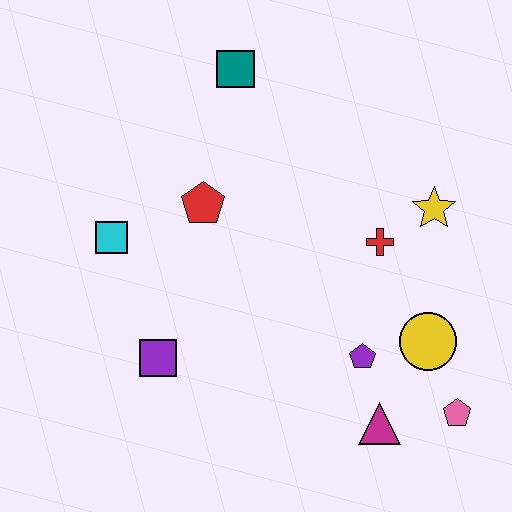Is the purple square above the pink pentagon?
Yes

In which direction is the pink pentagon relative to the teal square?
The pink pentagon is below the teal square.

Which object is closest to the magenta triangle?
The purple pentagon is closest to the magenta triangle.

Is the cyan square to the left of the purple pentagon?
Yes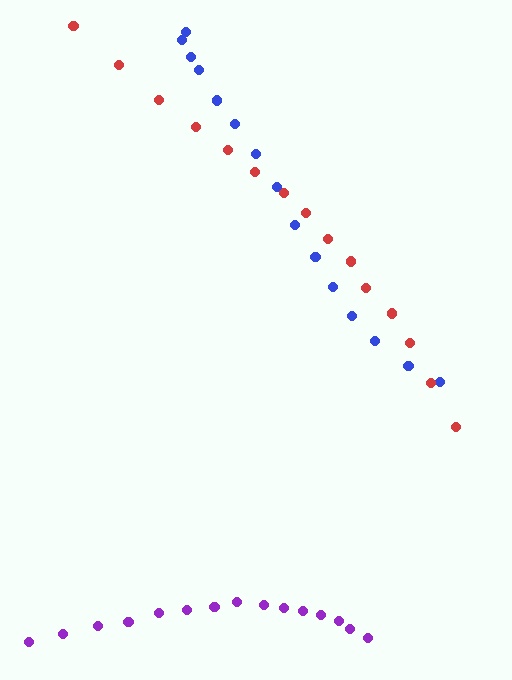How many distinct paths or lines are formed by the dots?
There are 3 distinct paths.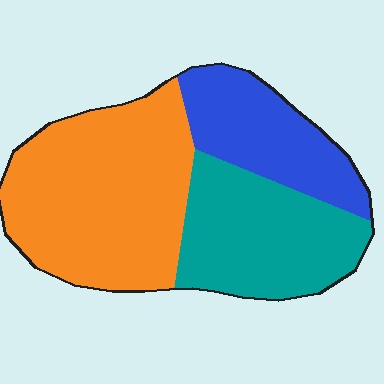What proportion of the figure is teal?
Teal covers roughly 30% of the figure.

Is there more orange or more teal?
Orange.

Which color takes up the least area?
Blue, at roughly 25%.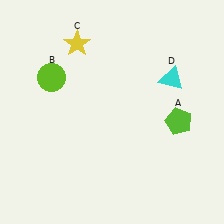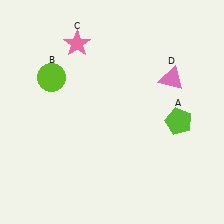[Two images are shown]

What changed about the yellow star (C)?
In Image 1, C is yellow. In Image 2, it changed to pink.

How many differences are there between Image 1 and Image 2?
There are 2 differences between the two images.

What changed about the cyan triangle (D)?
In Image 1, D is cyan. In Image 2, it changed to pink.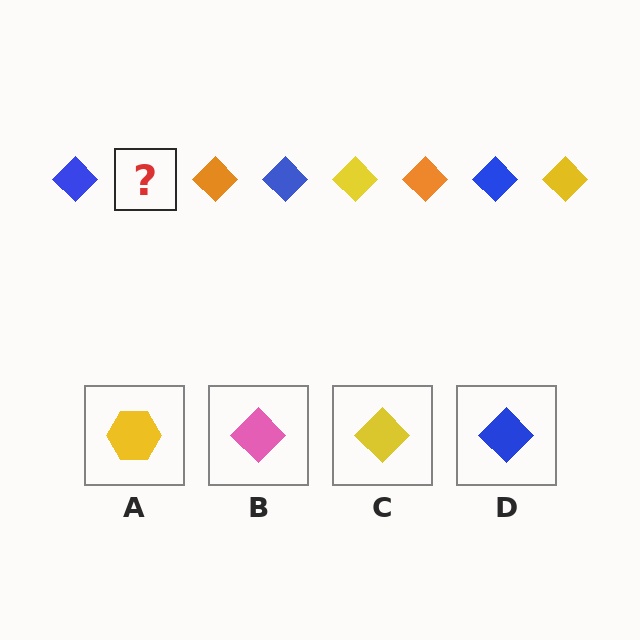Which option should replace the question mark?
Option C.